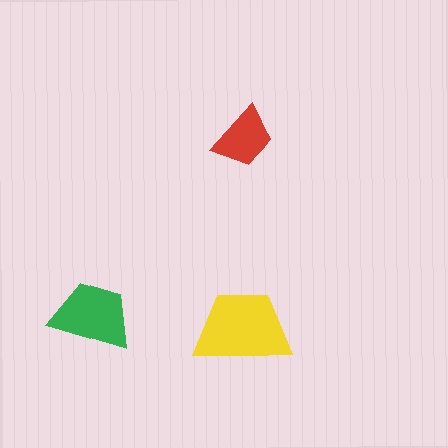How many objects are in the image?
There are 3 objects in the image.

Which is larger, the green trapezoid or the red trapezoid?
The green one.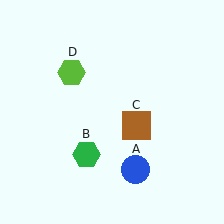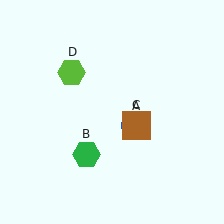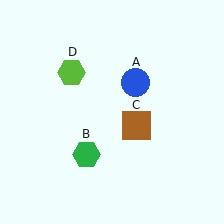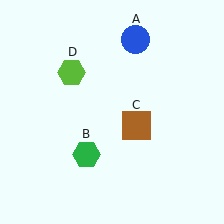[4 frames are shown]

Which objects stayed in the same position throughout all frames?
Green hexagon (object B) and brown square (object C) and lime hexagon (object D) remained stationary.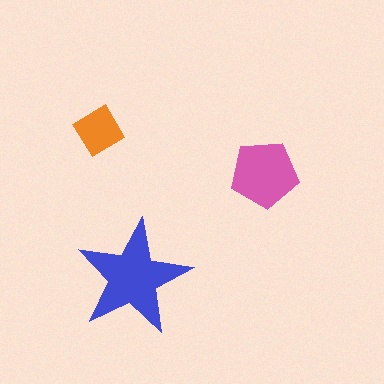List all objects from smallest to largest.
The orange diamond, the pink pentagon, the blue star.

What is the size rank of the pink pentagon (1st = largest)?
2nd.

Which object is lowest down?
The blue star is bottommost.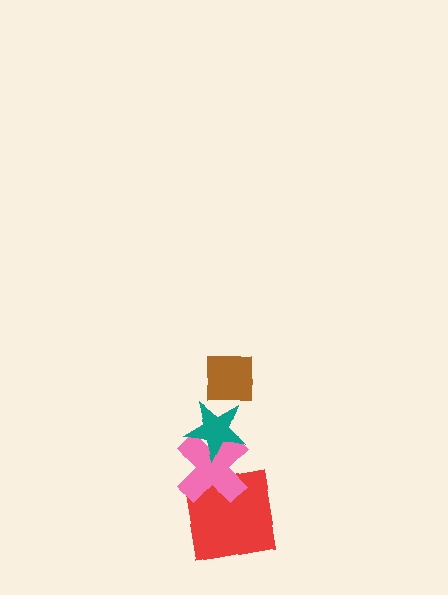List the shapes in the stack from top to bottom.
From top to bottom: the brown square, the teal star, the pink cross, the red square.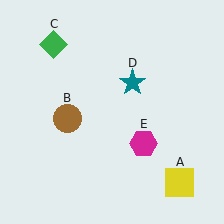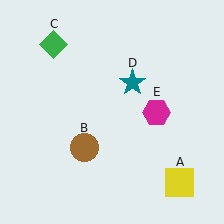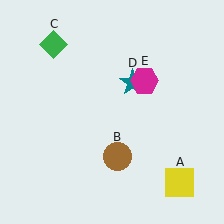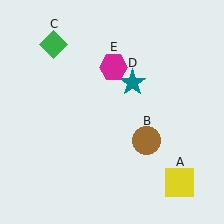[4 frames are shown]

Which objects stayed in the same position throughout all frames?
Yellow square (object A) and green diamond (object C) and teal star (object D) remained stationary.